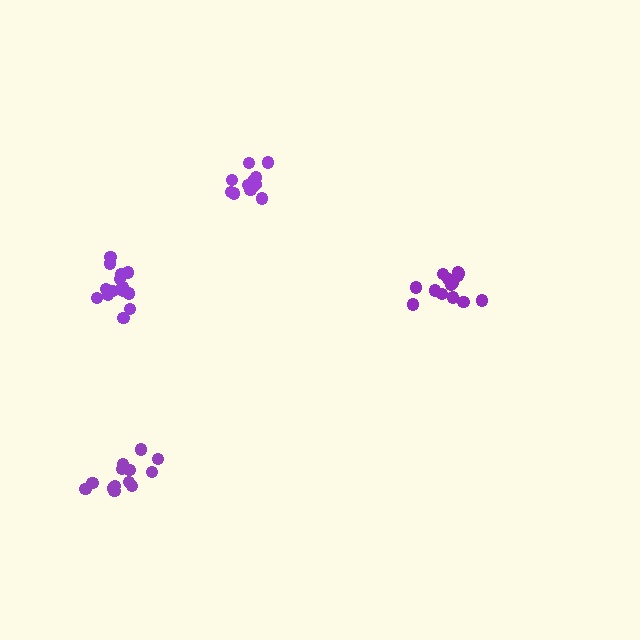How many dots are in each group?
Group 1: 14 dots, Group 2: 13 dots, Group 3: 13 dots, Group 4: 15 dots (55 total).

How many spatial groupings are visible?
There are 4 spatial groupings.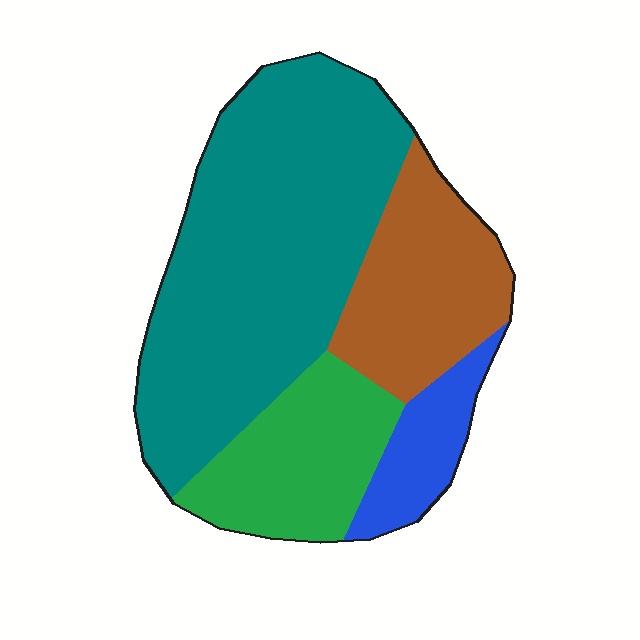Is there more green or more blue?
Green.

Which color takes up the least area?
Blue, at roughly 10%.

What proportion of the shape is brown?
Brown takes up about one fifth (1/5) of the shape.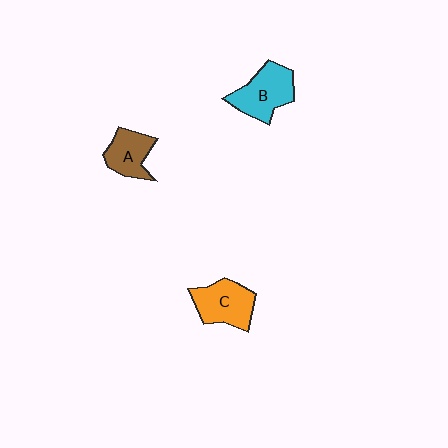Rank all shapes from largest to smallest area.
From largest to smallest: B (cyan), C (orange), A (brown).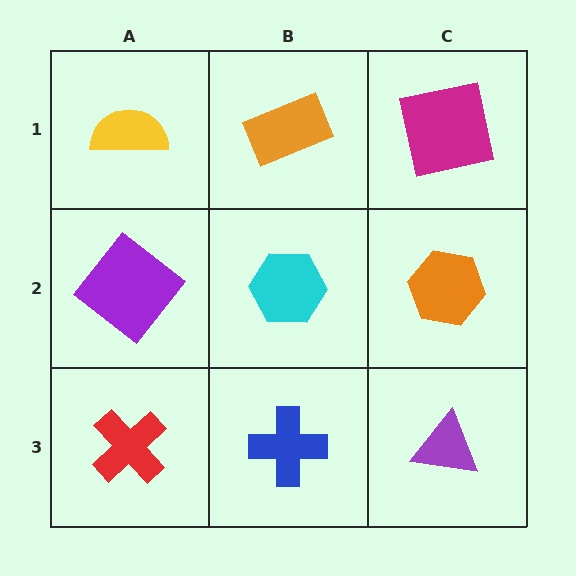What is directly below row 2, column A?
A red cross.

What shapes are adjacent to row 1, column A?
A purple diamond (row 2, column A), an orange rectangle (row 1, column B).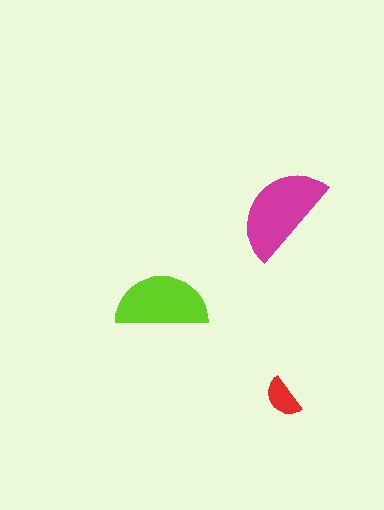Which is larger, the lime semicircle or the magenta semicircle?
The magenta one.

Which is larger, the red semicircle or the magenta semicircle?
The magenta one.